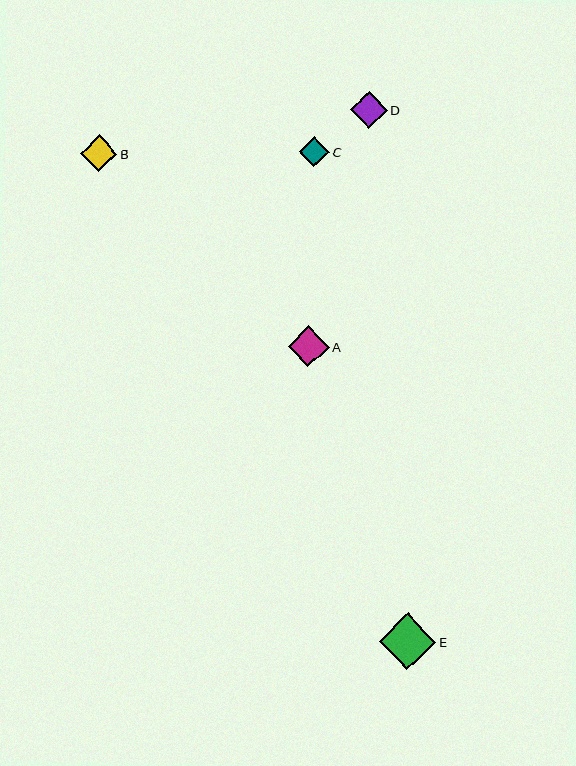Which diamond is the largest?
Diamond E is the largest with a size of approximately 57 pixels.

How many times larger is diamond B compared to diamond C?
Diamond B is approximately 1.2 times the size of diamond C.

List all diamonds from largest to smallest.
From largest to smallest: E, A, D, B, C.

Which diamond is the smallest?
Diamond C is the smallest with a size of approximately 30 pixels.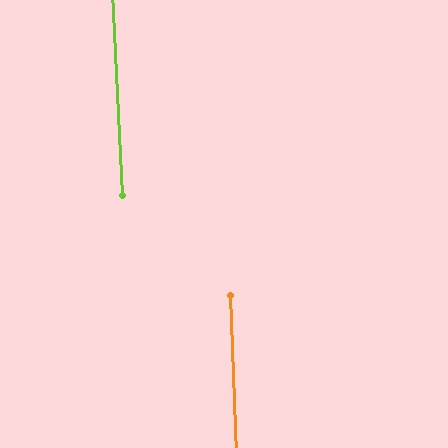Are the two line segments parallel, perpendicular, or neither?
Parallel — their directions differ by only 0.4°.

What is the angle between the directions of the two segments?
Approximately 0 degrees.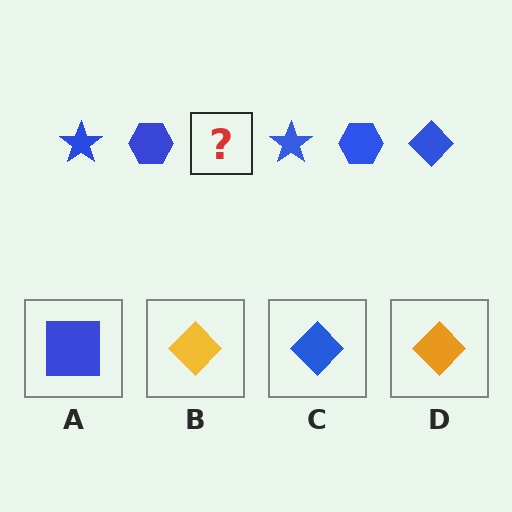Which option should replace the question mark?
Option C.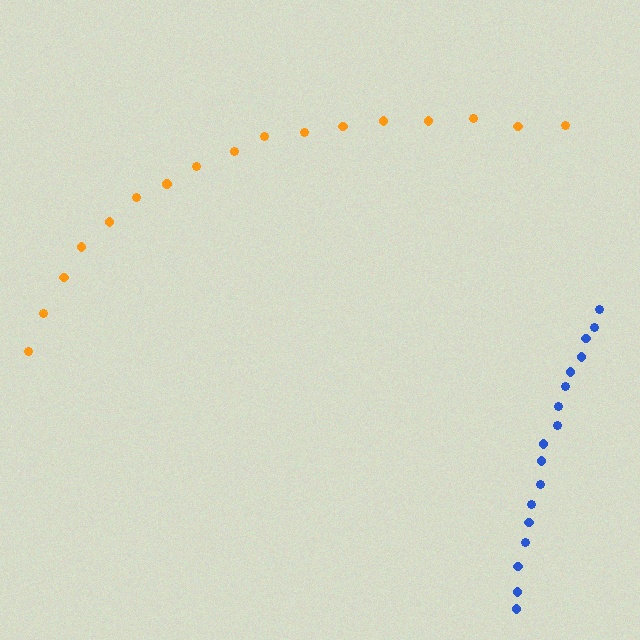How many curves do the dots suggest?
There are 2 distinct paths.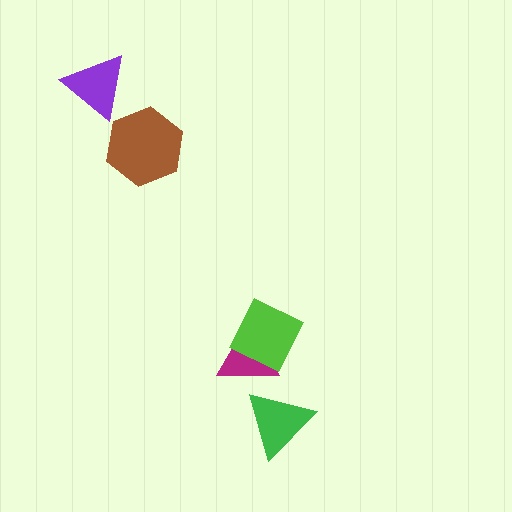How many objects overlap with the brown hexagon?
0 objects overlap with the brown hexagon.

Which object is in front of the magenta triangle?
The lime square is in front of the magenta triangle.